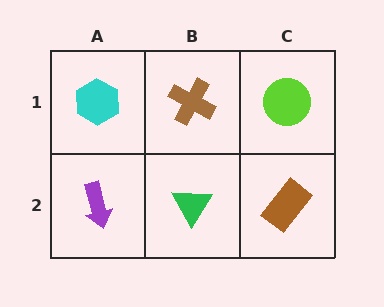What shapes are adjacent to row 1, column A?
A purple arrow (row 2, column A), a brown cross (row 1, column B).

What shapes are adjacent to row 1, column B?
A green triangle (row 2, column B), a cyan hexagon (row 1, column A), a lime circle (row 1, column C).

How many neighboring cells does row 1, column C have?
2.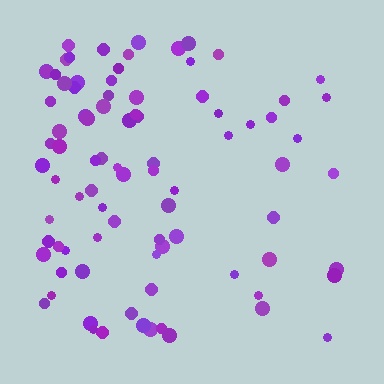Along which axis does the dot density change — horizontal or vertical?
Horizontal.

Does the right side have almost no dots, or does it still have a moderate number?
Still a moderate number, just noticeably fewer than the left.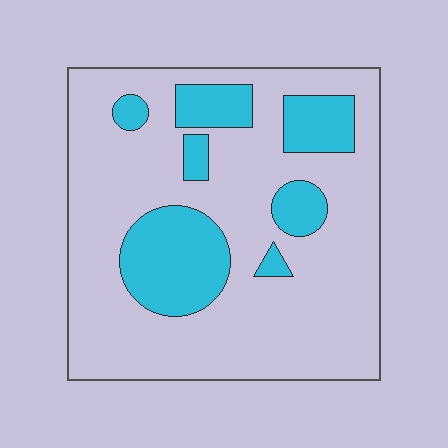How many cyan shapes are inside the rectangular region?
7.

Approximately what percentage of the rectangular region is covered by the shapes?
Approximately 25%.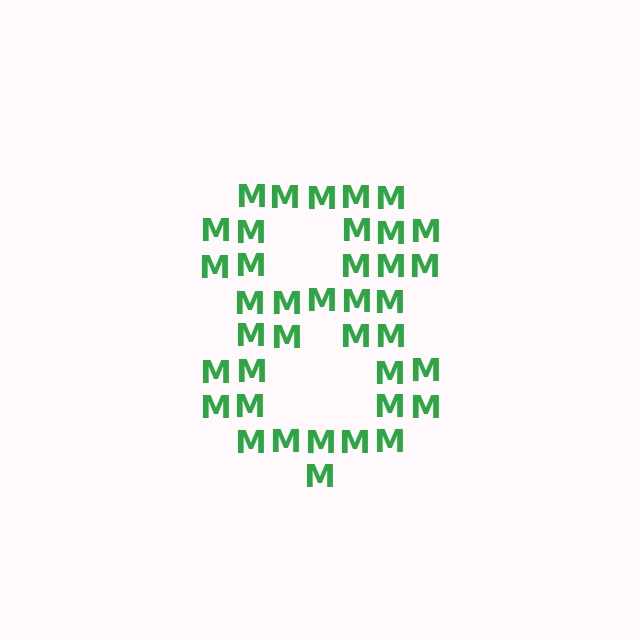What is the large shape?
The large shape is the digit 8.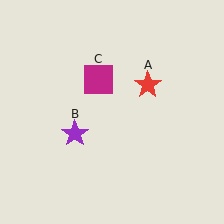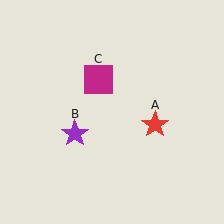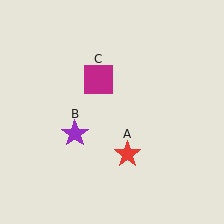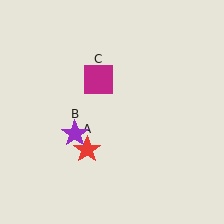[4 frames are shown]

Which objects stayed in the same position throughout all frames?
Purple star (object B) and magenta square (object C) remained stationary.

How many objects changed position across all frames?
1 object changed position: red star (object A).